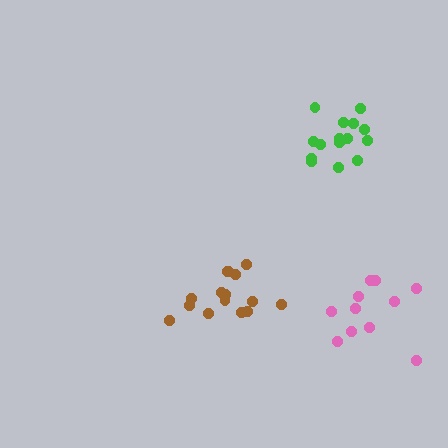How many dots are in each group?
Group 1: 15 dots, Group 2: 11 dots, Group 3: 15 dots (41 total).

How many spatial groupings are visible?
There are 3 spatial groupings.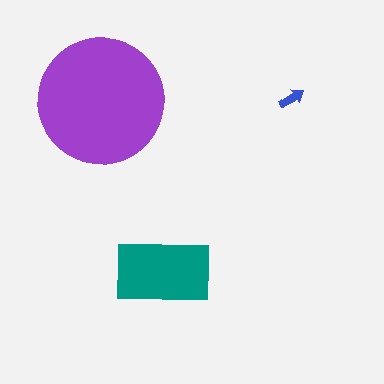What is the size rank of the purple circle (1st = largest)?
1st.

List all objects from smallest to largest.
The blue arrow, the teal rectangle, the purple circle.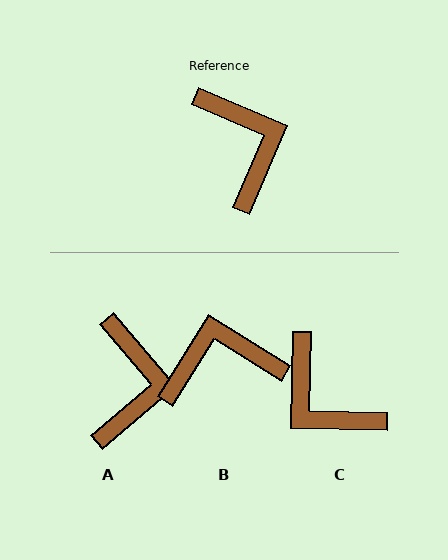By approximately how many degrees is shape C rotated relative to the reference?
Approximately 158 degrees clockwise.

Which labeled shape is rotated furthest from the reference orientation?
C, about 158 degrees away.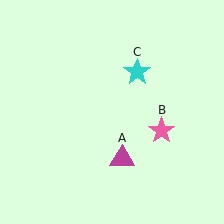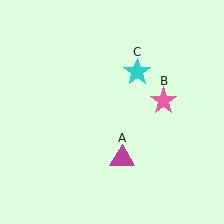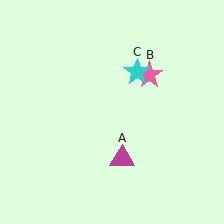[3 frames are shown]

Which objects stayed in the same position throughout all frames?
Magenta triangle (object A) and cyan star (object C) remained stationary.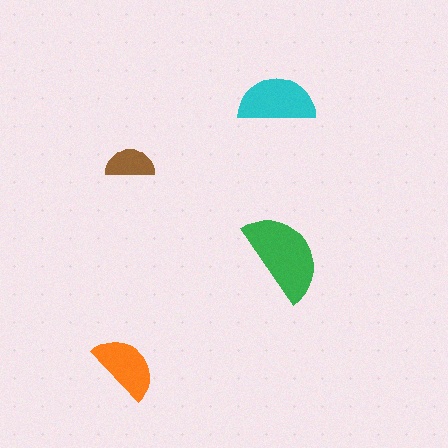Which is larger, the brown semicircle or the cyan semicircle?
The cyan one.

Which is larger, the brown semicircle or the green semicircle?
The green one.